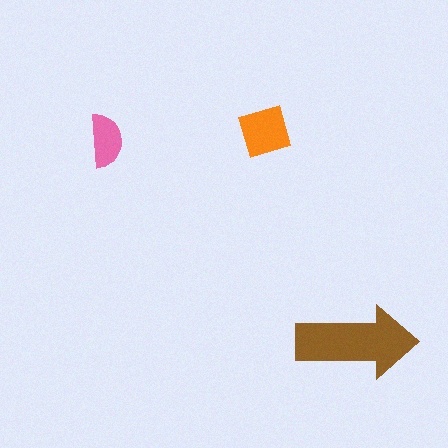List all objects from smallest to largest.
The pink semicircle, the orange diamond, the brown arrow.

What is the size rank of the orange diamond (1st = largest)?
2nd.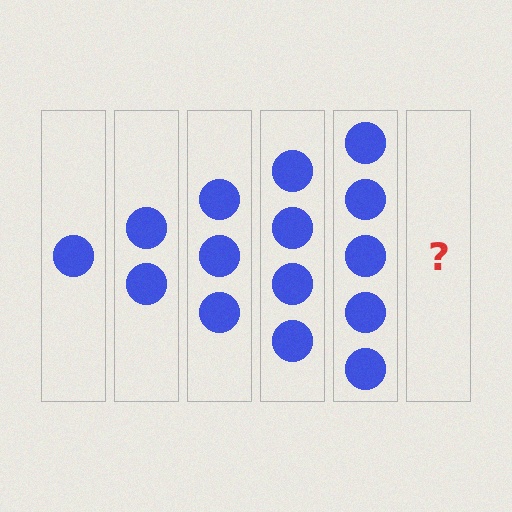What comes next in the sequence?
The next element should be 6 circles.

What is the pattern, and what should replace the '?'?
The pattern is that each step adds one more circle. The '?' should be 6 circles.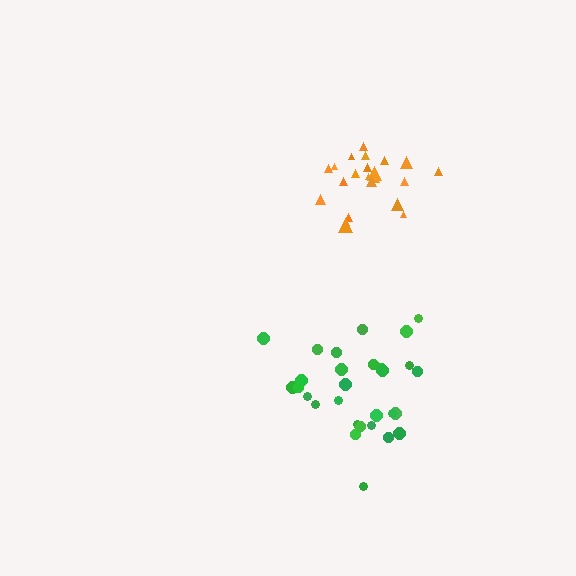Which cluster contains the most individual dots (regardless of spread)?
Green (29).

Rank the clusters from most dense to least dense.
orange, green.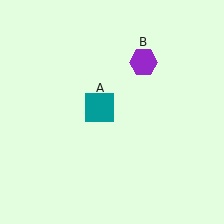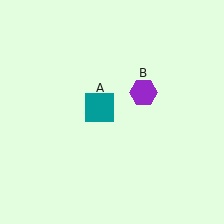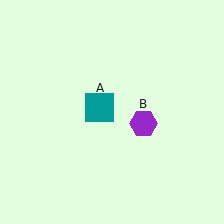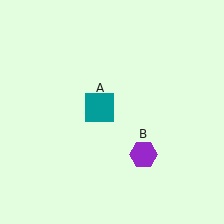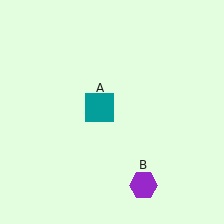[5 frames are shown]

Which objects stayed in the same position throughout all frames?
Teal square (object A) remained stationary.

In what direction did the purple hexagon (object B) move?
The purple hexagon (object B) moved down.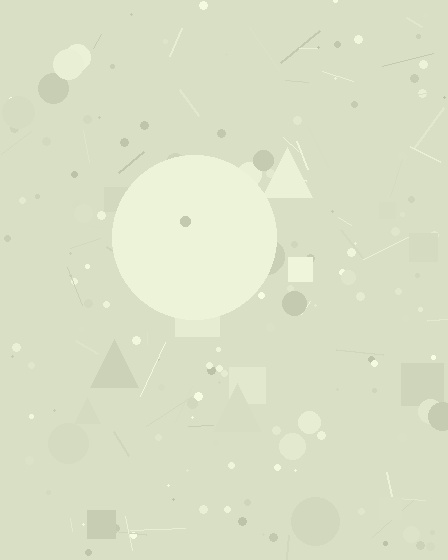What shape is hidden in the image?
A circle is hidden in the image.